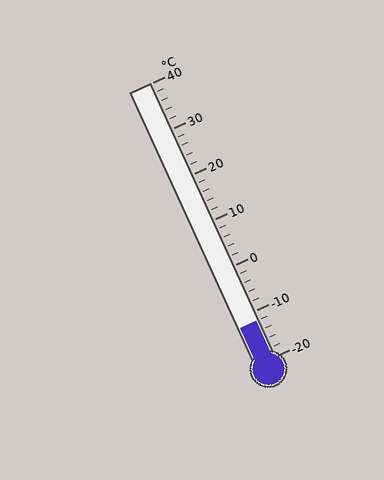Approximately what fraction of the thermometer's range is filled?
The thermometer is filled to approximately 15% of its range.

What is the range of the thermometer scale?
The thermometer scale ranges from -20°C to 40°C.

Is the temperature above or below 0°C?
The temperature is below 0°C.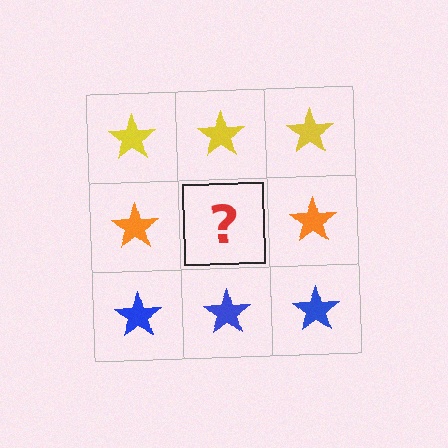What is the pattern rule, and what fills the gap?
The rule is that each row has a consistent color. The gap should be filled with an orange star.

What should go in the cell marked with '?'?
The missing cell should contain an orange star.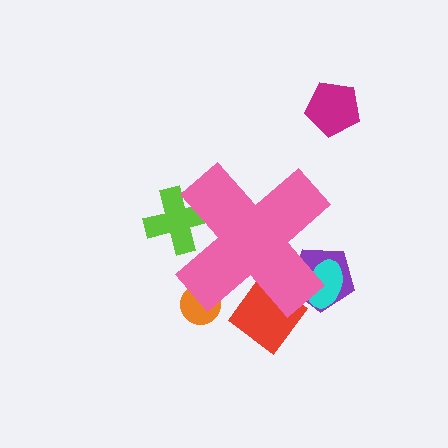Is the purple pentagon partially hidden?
Yes, the purple pentagon is partially hidden behind the pink cross.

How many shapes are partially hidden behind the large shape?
5 shapes are partially hidden.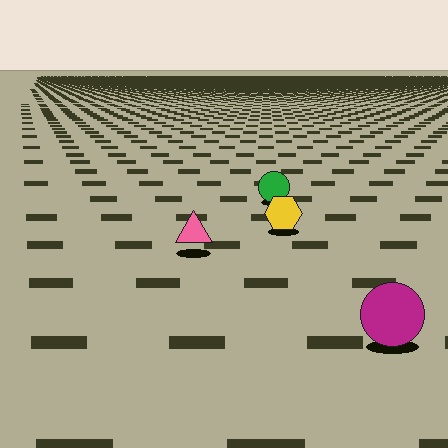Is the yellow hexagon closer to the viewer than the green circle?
Yes. The yellow hexagon is closer — you can tell from the texture gradient: the ground texture is coarser near it.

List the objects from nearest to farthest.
From nearest to farthest: the magenta circle, the pink triangle, the yellow hexagon, the green circle.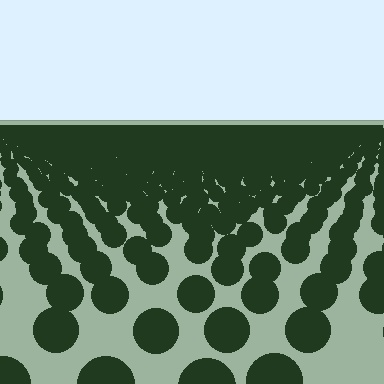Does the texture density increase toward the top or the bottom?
Density increases toward the top.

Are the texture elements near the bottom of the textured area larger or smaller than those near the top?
Larger. Near the bottom, elements are closer to the viewer and appear at a bigger on-screen size.